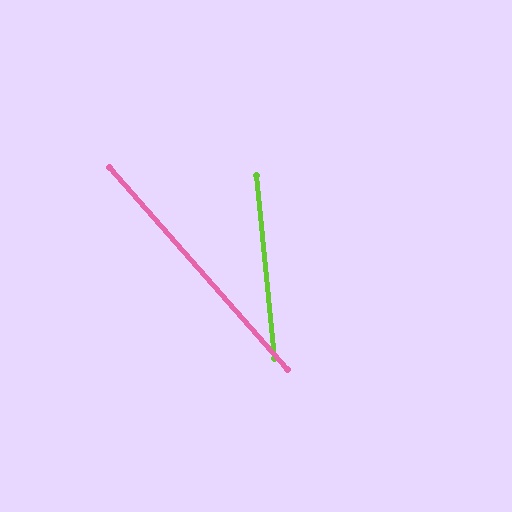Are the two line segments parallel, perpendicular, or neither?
Neither parallel nor perpendicular — they differ by about 36°.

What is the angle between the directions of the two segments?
Approximately 36 degrees.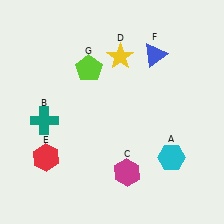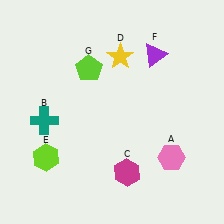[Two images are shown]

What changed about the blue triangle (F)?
In Image 1, F is blue. In Image 2, it changed to purple.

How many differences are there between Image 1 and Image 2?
There are 3 differences between the two images.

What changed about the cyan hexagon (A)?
In Image 1, A is cyan. In Image 2, it changed to pink.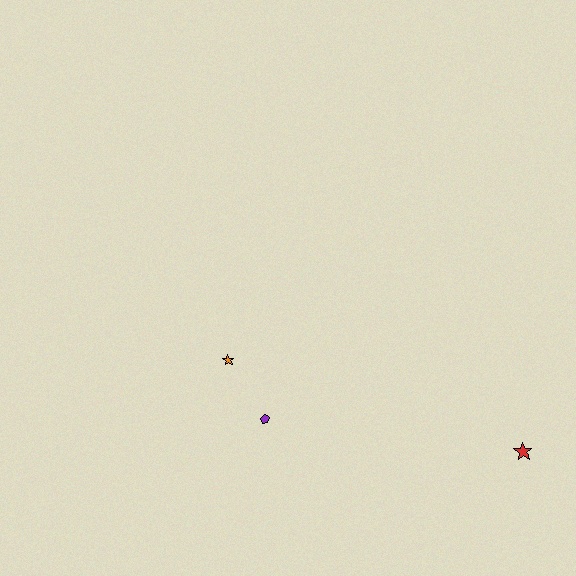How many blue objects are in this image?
There are no blue objects.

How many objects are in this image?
There are 3 objects.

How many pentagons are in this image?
There is 1 pentagon.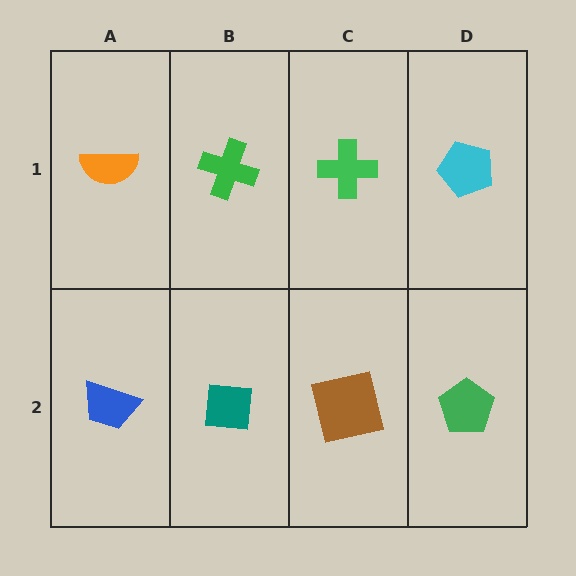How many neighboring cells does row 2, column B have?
3.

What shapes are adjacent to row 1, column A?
A blue trapezoid (row 2, column A), a green cross (row 1, column B).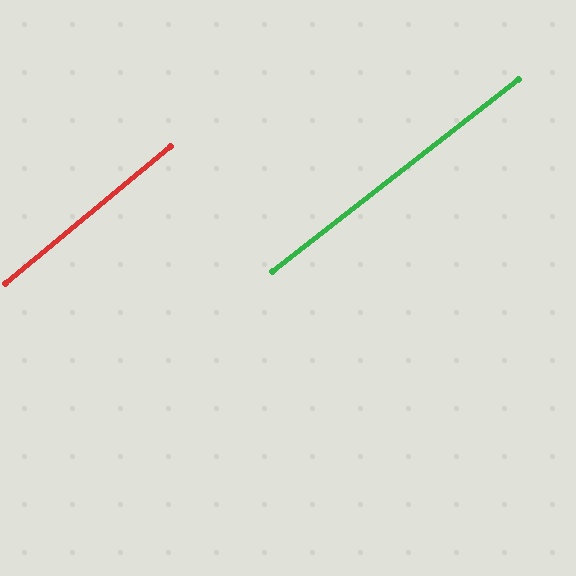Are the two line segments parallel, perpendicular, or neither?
Parallel — their directions differ by only 1.5°.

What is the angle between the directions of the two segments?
Approximately 2 degrees.